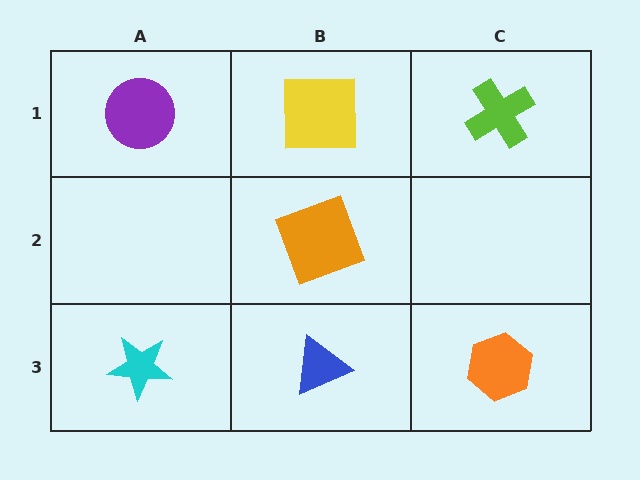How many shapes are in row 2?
1 shape.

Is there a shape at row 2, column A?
No, that cell is empty.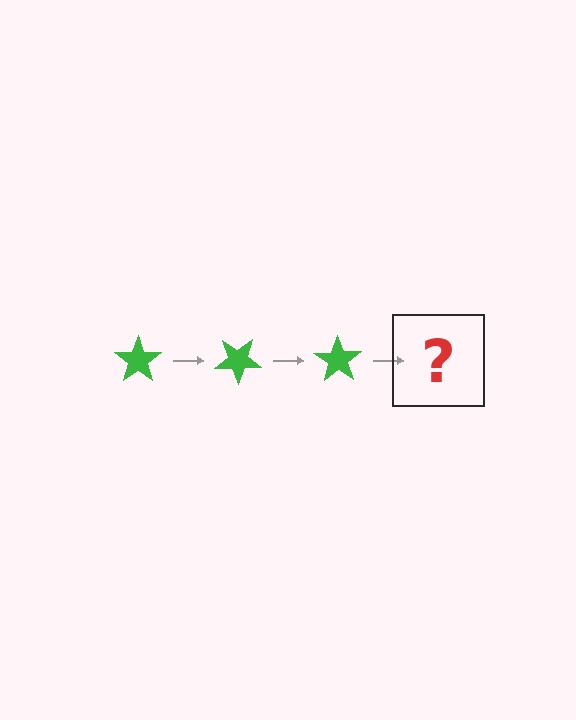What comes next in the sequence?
The next element should be a green star rotated 105 degrees.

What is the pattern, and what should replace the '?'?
The pattern is that the star rotates 35 degrees each step. The '?' should be a green star rotated 105 degrees.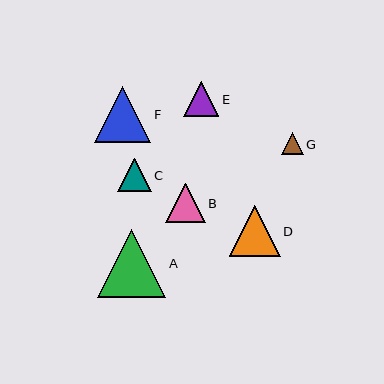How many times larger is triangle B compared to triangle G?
Triangle B is approximately 1.8 times the size of triangle G.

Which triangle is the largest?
Triangle A is the largest with a size of approximately 68 pixels.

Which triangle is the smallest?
Triangle G is the smallest with a size of approximately 22 pixels.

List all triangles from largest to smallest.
From largest to smallest: A, F, D, B, E, C, G.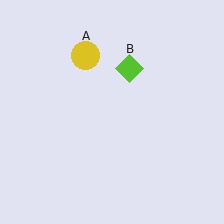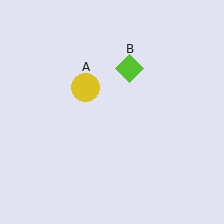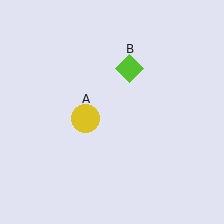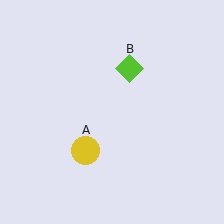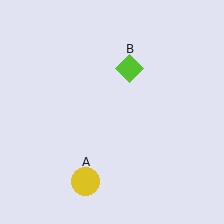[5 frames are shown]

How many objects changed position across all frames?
1 object changed position: yellow circle (object A).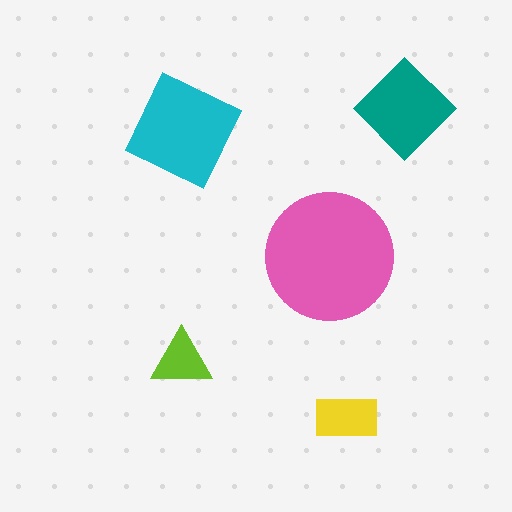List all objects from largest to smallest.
The pink circle, the cyan square, the teal diamond, the yellow rectangle, the lime triangle.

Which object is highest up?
The teal diamond is topmost.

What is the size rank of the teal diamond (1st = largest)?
3rd.